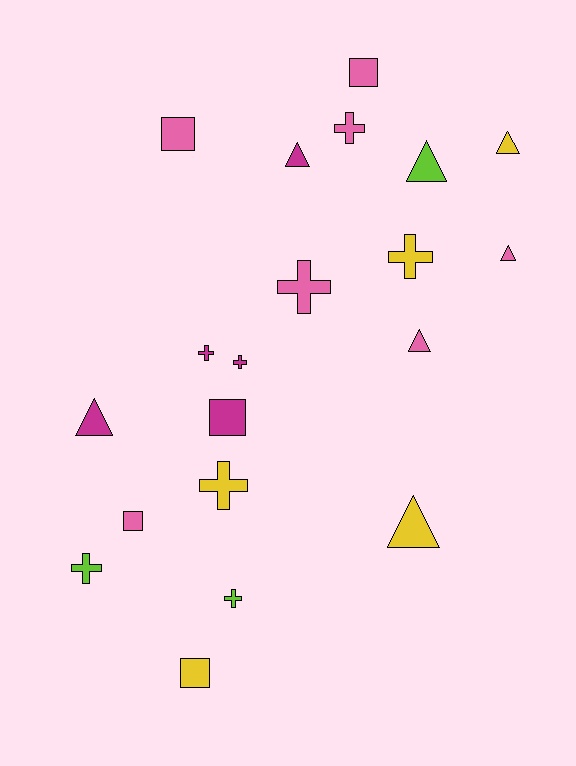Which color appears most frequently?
Pink, with 7 objects.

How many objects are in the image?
There are 20 objects.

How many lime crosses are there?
There are 2 lime crosses.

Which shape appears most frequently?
Cross, with 8 objects.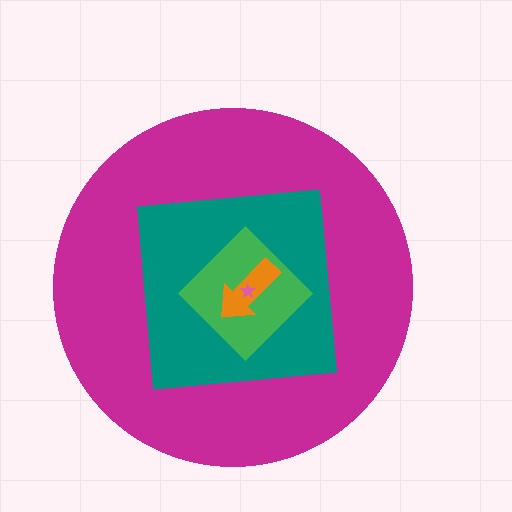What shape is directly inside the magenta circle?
The teal square.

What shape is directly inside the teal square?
The green diamond.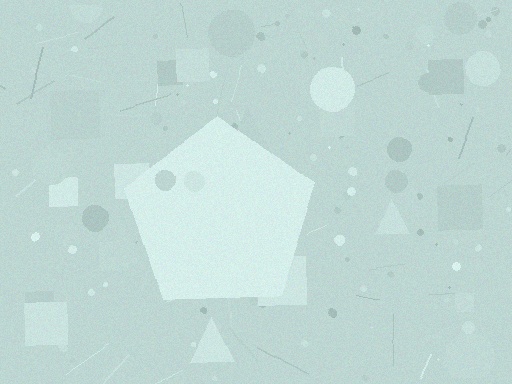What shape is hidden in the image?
A pentagon is hidden in the image.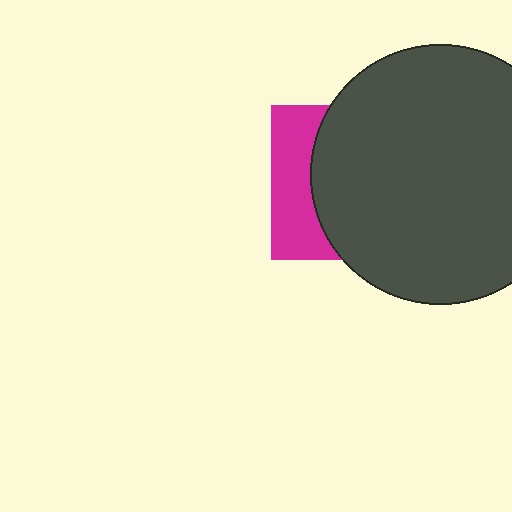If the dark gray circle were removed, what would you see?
You would see the complete magenta square.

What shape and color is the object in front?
The object in front is a dark gray circle.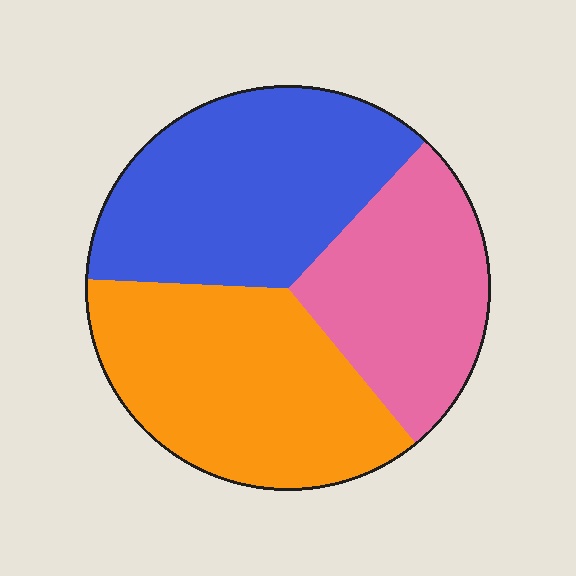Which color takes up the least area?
Pink, at roughly 25%.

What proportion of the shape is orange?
Orange takes up between a quarter and a half of the shape.